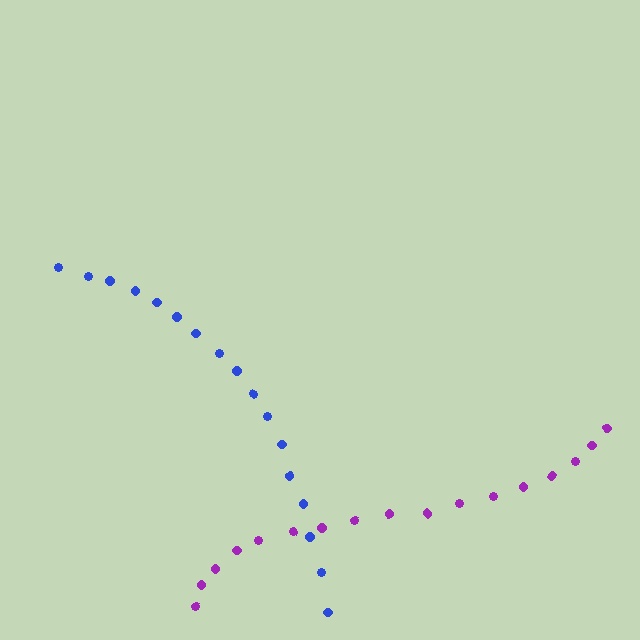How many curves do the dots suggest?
There are 2 distinct paths.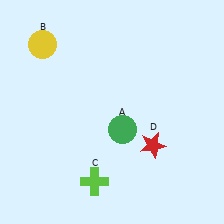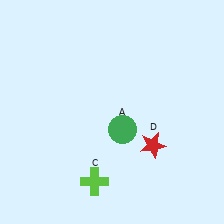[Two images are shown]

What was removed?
The yellow circle (B) was removed in Image 2.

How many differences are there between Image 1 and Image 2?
There is 1 difference between the two images.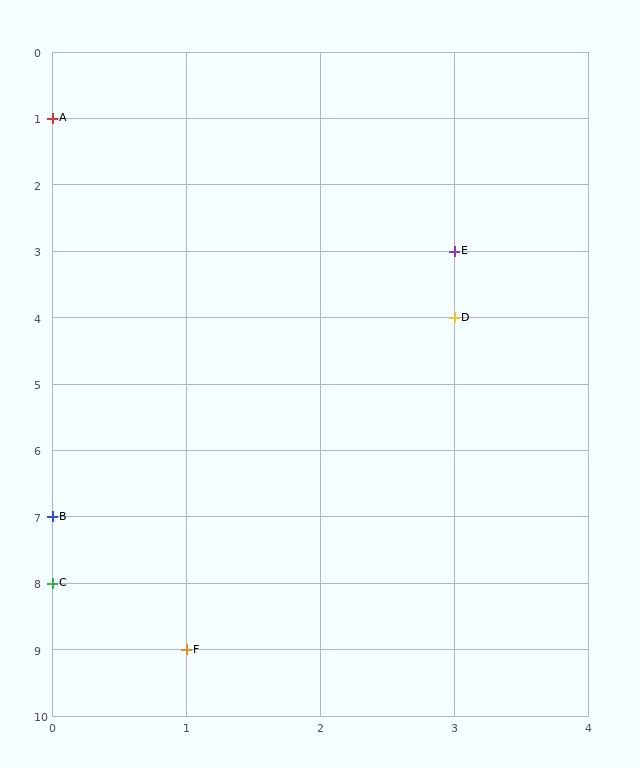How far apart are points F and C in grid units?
Points F and C are 1 column and 1 row apart (about 1.4 grid units diagonally).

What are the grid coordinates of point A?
Point A is at grid coordinates (0, 1).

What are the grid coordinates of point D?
Point D is at grid coordinates (3, 4).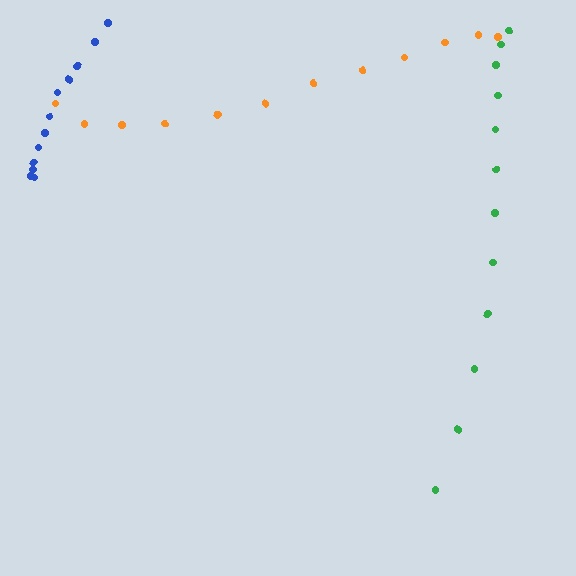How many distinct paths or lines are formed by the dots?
There are 3 distinct paths.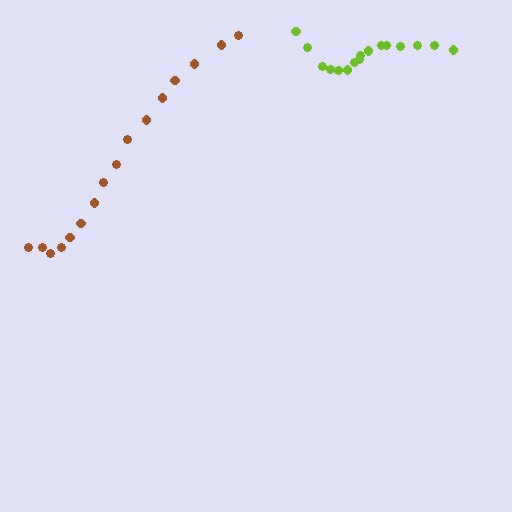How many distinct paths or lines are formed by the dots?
There are 2 distinct paths.